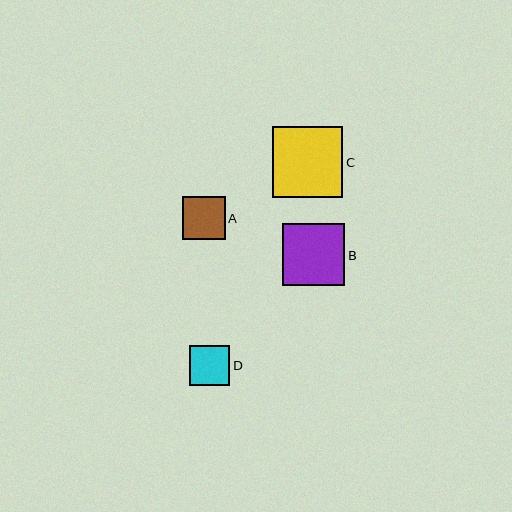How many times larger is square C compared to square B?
Square C is approximately 1.1 times the size of square B.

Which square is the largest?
Square C is the largest with a size of approximately 70 pixels.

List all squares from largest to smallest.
From largest to smallest: C, B, A, D.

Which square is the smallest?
Square D is the smallest with a size of approximately 40 pixels.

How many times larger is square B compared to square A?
Square B is approximately 1.5 times the size of square A.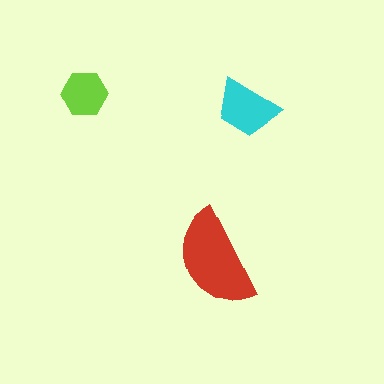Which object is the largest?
The red semicircle.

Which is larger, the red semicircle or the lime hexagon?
The red semicircle.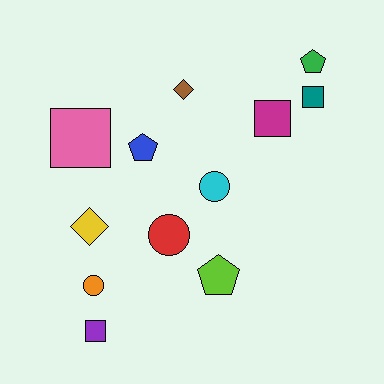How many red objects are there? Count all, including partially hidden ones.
There is 1 red object.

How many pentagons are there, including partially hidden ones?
There are 3 pentagons.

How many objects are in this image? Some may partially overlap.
There are 12 objects.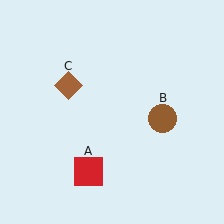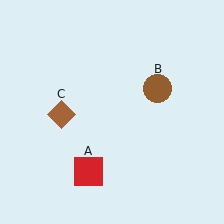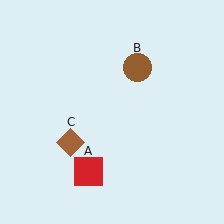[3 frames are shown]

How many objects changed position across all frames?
2 objects changed position: brown circle (object B), brown diamond (object C).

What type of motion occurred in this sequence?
The brown circle (object B), brown diamond (object C) rotated counterclockwise around the center of the scene.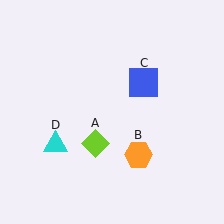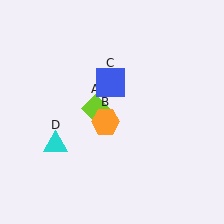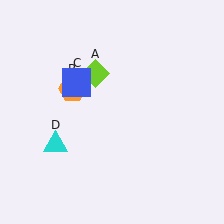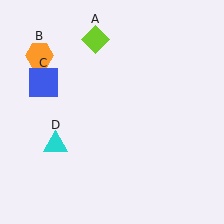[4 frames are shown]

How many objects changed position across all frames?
3 objects changed position: lime diamond (object A), orange hexagon (object B), blue square (object C).